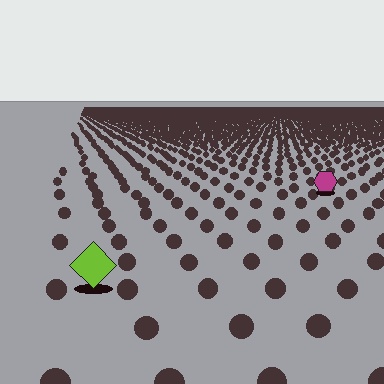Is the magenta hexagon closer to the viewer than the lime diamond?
No. The lime diamond is closer — you can tell from the texture gradient: the ground texture is coarser near it.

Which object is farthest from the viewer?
The magenta hexagon is farthest from the viewer. It appears smaller and the ground texture around it is denser.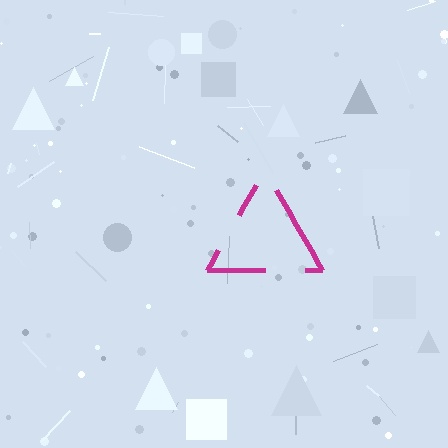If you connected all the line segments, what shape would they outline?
They would outline a triangle.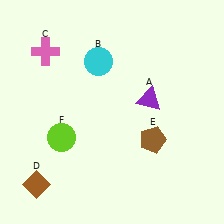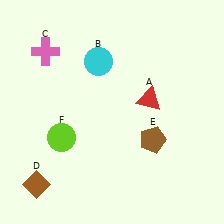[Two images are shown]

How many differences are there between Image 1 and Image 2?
There is 1 difference between the two images.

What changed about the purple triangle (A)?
In Image 1, A is purple. In Image 2, it changed to red.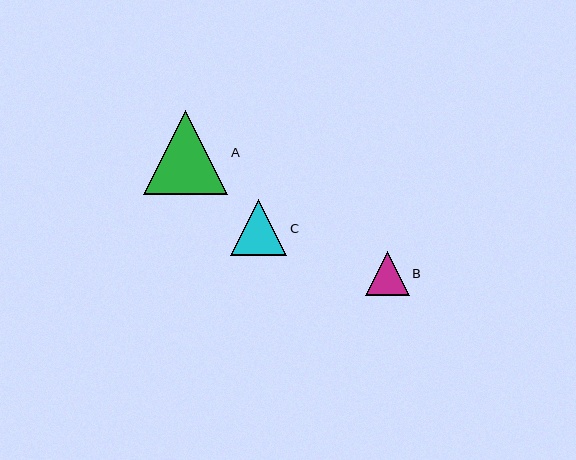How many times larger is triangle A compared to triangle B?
Triangle A is approximately 1.9 times the size of triangle B.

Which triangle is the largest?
Triangle A is the largest with a size of approximately 84 pixels.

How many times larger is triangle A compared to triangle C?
Triangle A is approximately 1.5 times the size of triangle C.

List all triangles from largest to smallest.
From largest to smallest: A, C, B.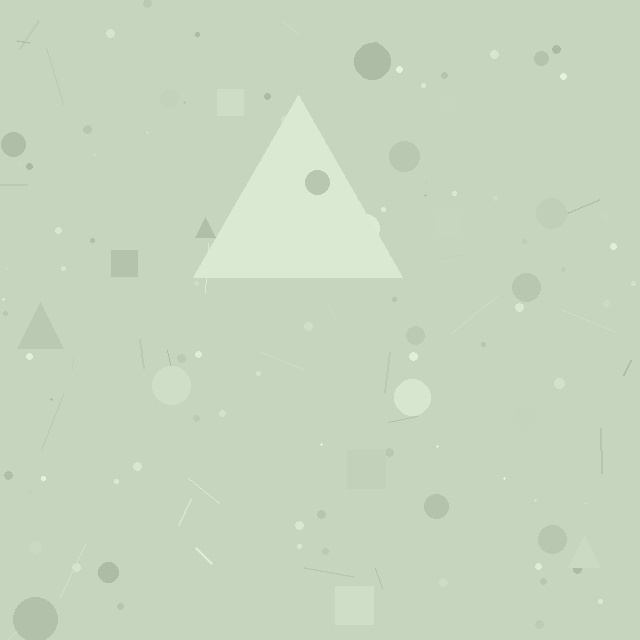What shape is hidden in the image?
A triangle is hidden in the image.